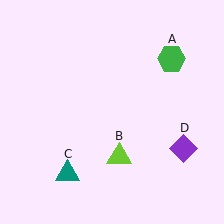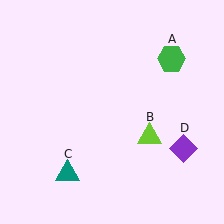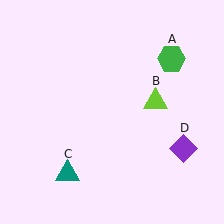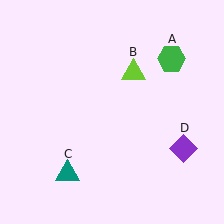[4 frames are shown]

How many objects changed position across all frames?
1 object changed position: lime triangle (object B).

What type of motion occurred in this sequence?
The lime triangle (object B) rotated counterclockwise around the center of the scene.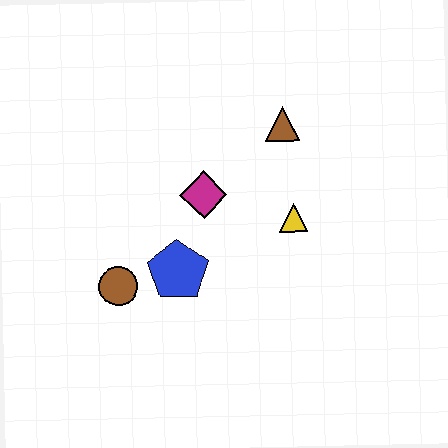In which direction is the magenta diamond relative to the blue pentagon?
The magenta diamond is above the blue pentagon.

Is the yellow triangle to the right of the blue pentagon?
Yes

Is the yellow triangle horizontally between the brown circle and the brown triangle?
No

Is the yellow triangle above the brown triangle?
No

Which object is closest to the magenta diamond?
The blue pentagon is closest to the magenta diamond.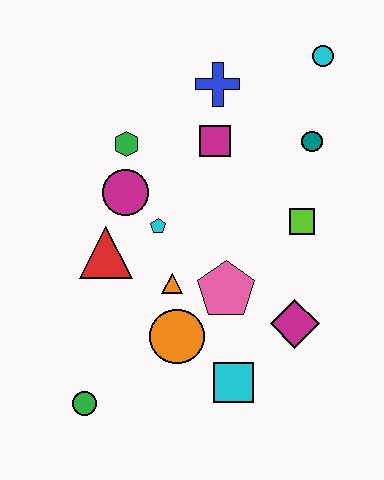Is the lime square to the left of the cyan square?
No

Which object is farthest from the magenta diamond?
The cyan circle is farthest from the magenta diamond.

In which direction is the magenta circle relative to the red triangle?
The magenta circle is above the red triangle.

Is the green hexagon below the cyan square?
No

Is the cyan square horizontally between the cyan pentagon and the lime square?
Yes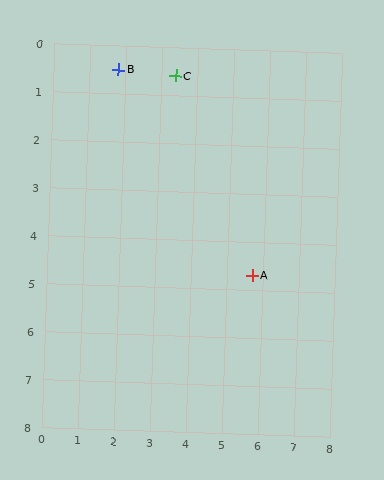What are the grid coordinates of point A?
Point A is at approximately (5.7, 4.7).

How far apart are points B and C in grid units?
Points B and C are about 1.6 grid units apart.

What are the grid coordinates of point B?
Point B is at approximately (1.8, 0.5).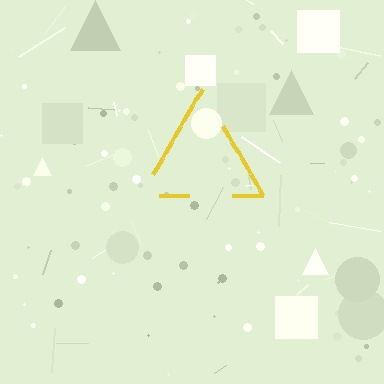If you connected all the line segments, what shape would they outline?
They would outline a triangle.